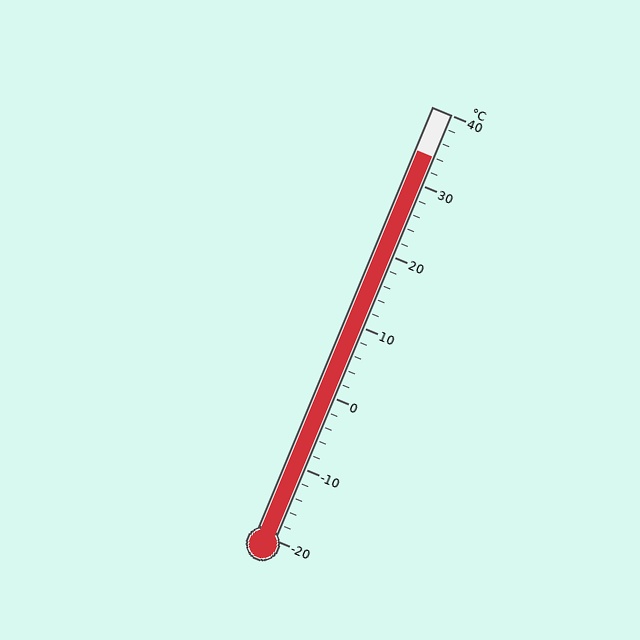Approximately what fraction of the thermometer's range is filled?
The thermometer is filled to approximately 90% of its range.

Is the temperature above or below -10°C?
The temperature is above -10°C.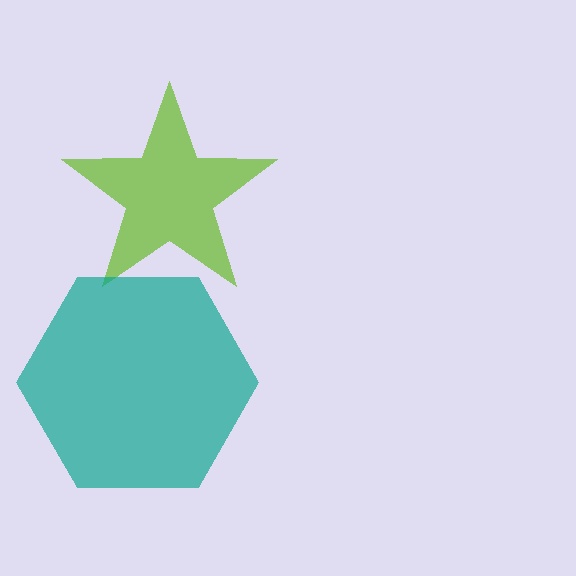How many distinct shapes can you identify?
There are 2 distinct shapes: a lime star, a teal hexagon.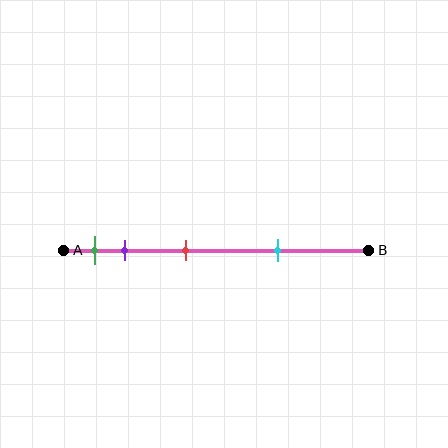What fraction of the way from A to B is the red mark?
The red mark is approximately 40% (0.4) of the way from A to B.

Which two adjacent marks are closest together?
The green and purple marks are the closest adjacent pair.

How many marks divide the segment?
There are 4 marks dividing the segment.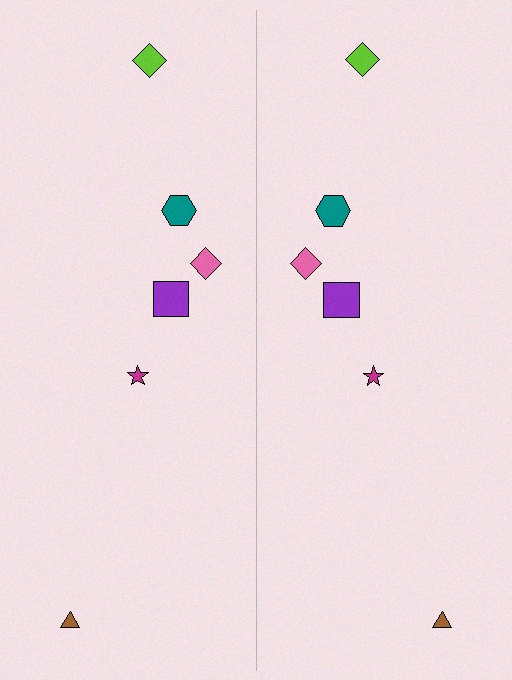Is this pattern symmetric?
Yes, this pattern has bilateral (reflection) symmetry.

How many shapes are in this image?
There are 12 shapes in this image.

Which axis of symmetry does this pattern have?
The pattern has a vertical axis of symmetry running through the center of the image.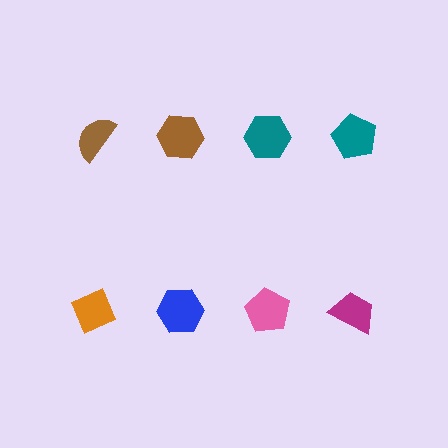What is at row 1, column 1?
A brown semicircle.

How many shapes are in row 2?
4 shapes.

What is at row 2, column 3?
A pink pentagon.